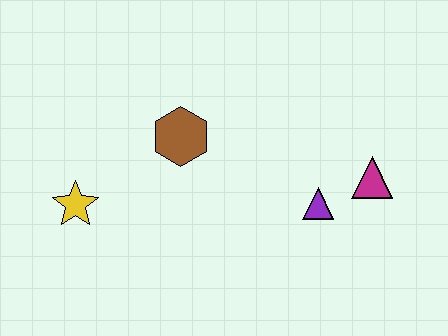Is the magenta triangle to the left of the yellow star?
No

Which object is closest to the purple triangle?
The magenta triangle is closest to the purple triangle.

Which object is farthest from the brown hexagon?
The magenta triangle is farthest from the brown hexagon.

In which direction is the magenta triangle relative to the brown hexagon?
The magenta triangle is to the right of the brown hexagon.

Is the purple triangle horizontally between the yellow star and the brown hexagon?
No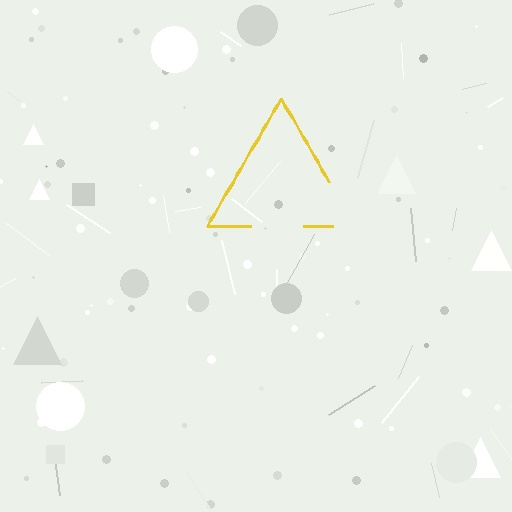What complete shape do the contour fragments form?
The contour fragments form a triangle.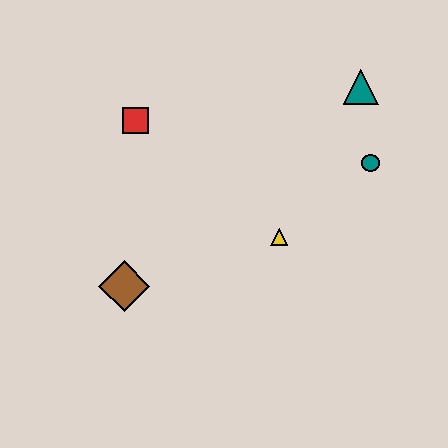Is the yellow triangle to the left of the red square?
No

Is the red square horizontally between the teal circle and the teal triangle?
No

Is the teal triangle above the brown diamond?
Yes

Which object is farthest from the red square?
The teal circle is farthest from the red square.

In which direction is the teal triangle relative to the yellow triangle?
The teal triangle is above the yellow triangle.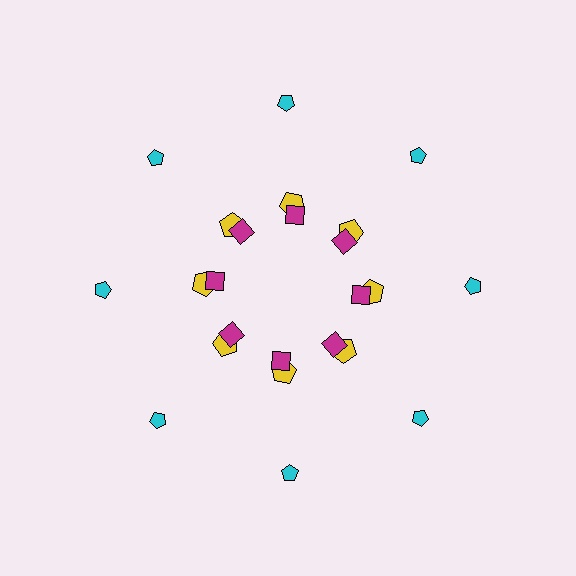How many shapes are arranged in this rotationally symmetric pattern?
There are 24 shapes, arranged in 8 groups of 3.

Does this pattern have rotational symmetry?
Yes, this pattern has 8-fold rotational symmetry. It looks the same after rotating 45 degrees around the center.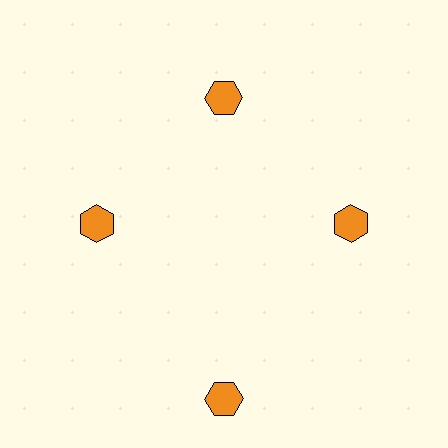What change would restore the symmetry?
The symmetry would be restored by moving it inward, back onto the ring so that all 4 hexagons sit at equal angles and equal distance from the center.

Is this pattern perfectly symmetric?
No. The 4 orange hexagons are arranged in a ring, but one element near the 6 o'clock position is pushed outward from the center, breaking the 4-fold rotational symmetry.